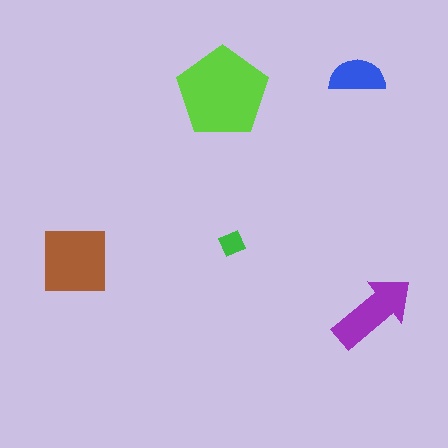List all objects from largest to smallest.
The lime pentagon, the brown square, the purple arrow, the blue semicircle, the green diamond.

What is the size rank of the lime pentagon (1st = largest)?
1st.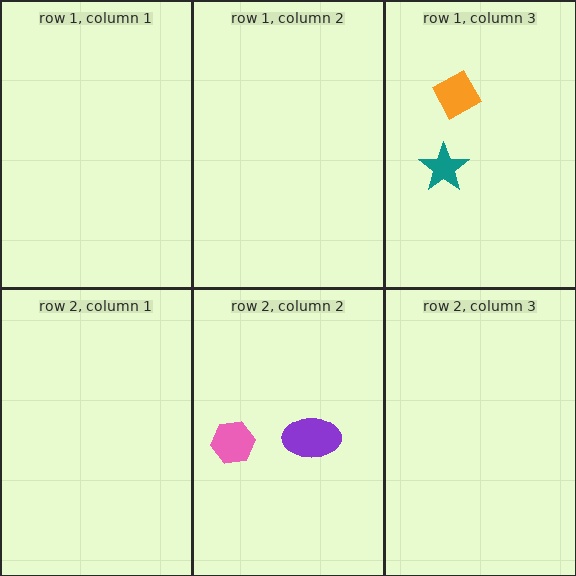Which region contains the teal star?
The row 1, column 3 region.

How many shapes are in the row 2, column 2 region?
2.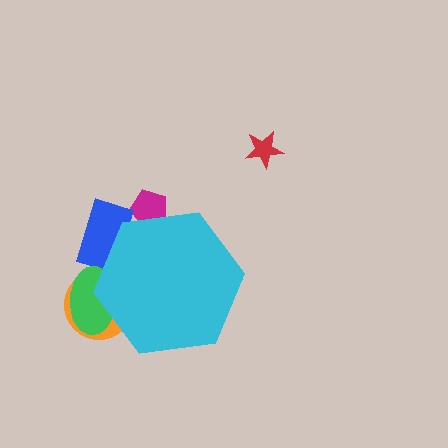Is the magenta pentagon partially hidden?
Yes, the magenta pentagon is partially hidden behind the cyan hexagon.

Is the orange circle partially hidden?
Yes, the orange circle is partially hidden behind the cyan hexagon.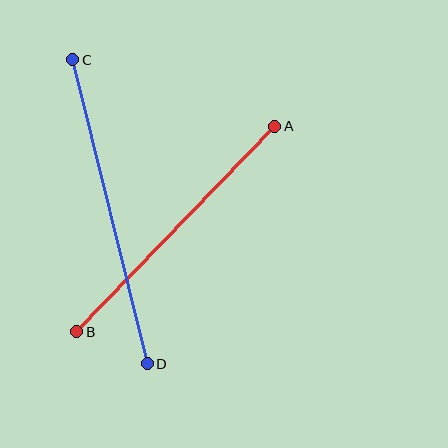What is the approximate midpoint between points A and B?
The midpoint is at approximately (176, 229) pixels.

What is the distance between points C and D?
The distance is approximately 313 pixels.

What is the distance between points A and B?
The distance is approximately 286 pixels.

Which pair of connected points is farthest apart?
Points C and D are farthest apart.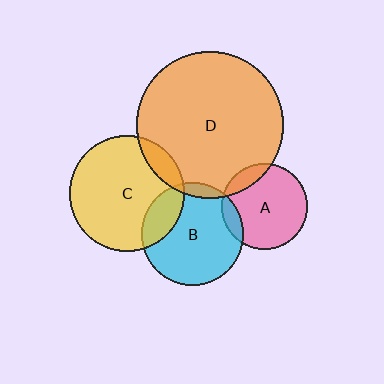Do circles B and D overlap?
Yes.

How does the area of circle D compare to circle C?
Approximately 1.6 times.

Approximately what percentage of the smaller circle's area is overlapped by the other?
Approximately 5%.